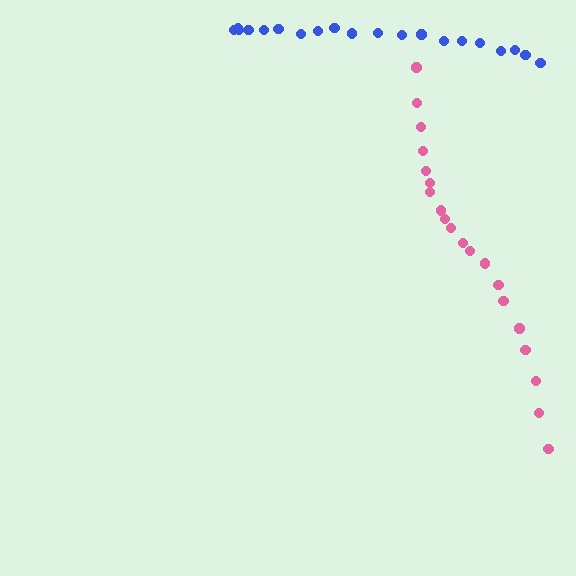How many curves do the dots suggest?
There are 2 distinct paths.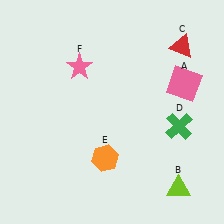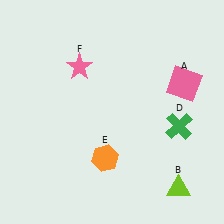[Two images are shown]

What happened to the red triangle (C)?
The red triangle (C) was removed in Image 2. It was in the top-right area of Image 1.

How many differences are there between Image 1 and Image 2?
There is 1 difference between the two images.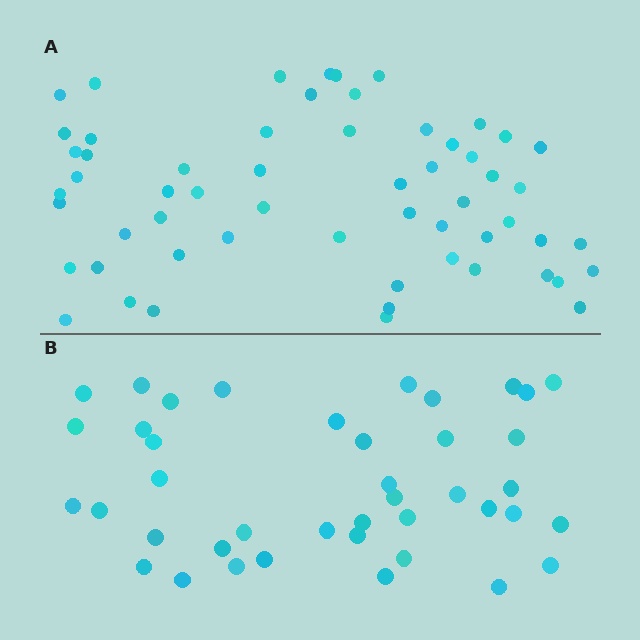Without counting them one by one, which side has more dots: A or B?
Region A (the top region) has more dots.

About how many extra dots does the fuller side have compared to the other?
Region A has approximately 15 more dots than region B.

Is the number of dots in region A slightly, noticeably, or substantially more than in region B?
Region A has noticeably more, but not dramatically so. The ratio is roughly 1.4 to 1.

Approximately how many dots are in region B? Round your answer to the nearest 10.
About 40 dots. (The exact count is 41, which rounds to 40.)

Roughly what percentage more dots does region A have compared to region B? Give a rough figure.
About 40% more.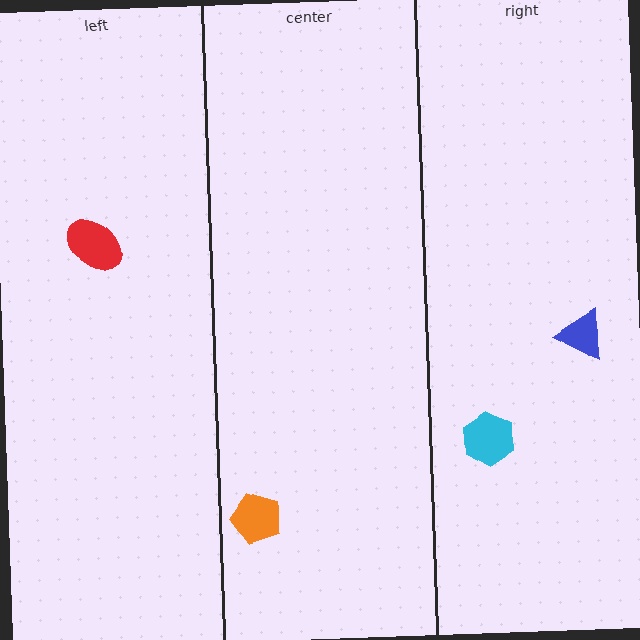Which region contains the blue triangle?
The right region.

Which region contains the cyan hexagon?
The right region.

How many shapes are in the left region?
1.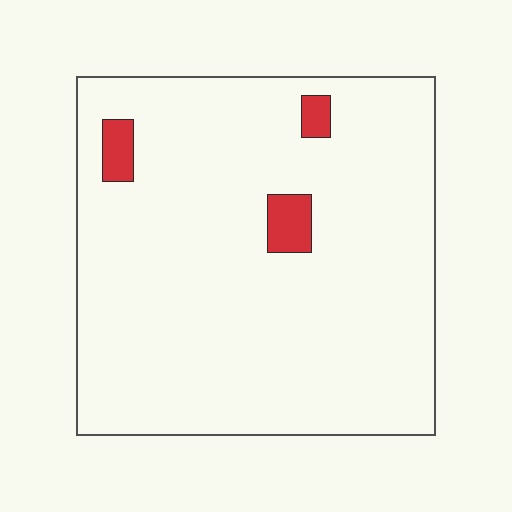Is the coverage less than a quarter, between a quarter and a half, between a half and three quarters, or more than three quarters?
Less than a quarter.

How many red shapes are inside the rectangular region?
3.